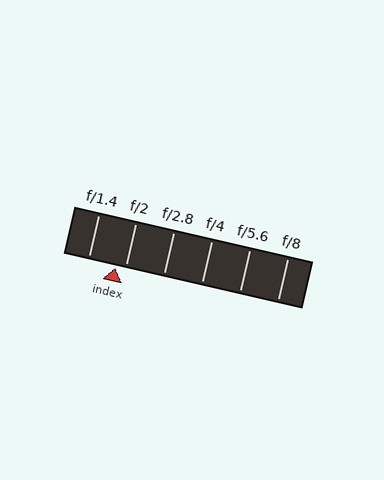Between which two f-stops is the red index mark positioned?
The index mark is between f/1.4 and f/2.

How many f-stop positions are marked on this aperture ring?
There are 6 f-stop positions marked.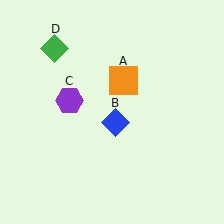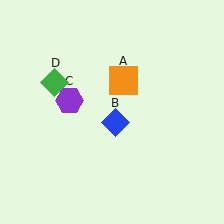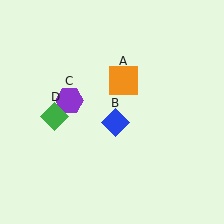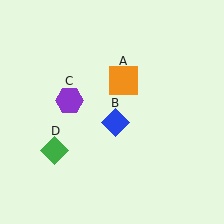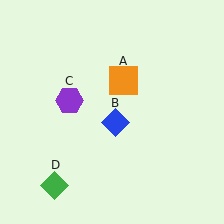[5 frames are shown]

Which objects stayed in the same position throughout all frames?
Orange square (object A) and blue diamond (object B) and purple hexagon (object C) remained stationary.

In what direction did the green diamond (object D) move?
The green diamond (object D) moved down.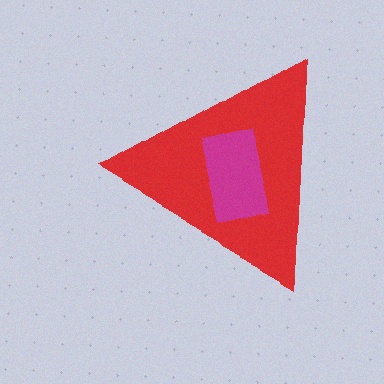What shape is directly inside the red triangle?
The magenta rectangle.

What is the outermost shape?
The red triangle.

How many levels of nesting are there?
2.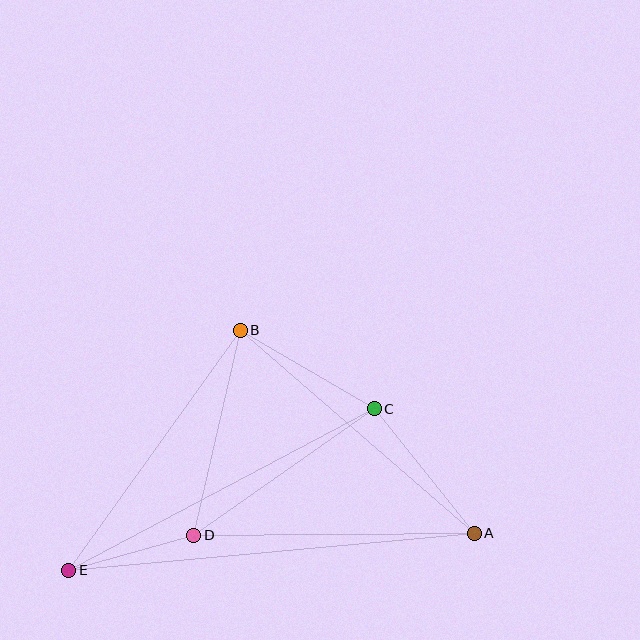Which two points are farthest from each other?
Points A and E are farthest from each other.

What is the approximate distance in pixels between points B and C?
The distance between B and C is approximately 155 pixels.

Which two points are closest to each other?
Points D and E are closest to each other.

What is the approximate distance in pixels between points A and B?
The distance between A and B is approximately 309 pixels.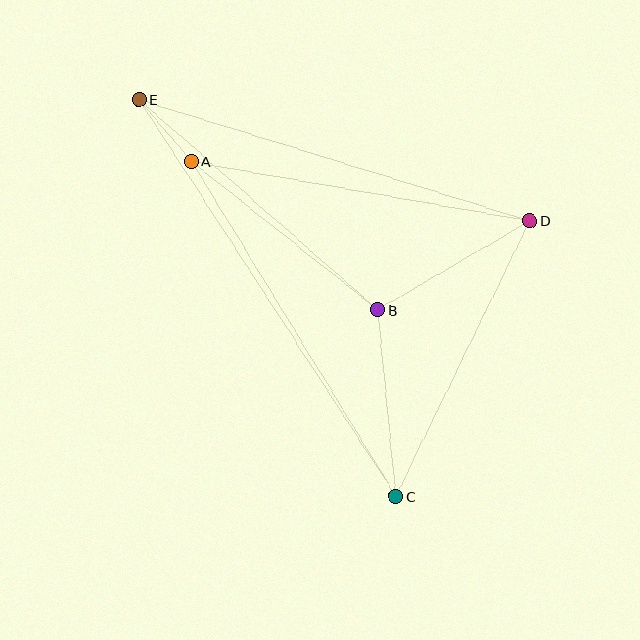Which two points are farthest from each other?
Points C and E are farthest from each other.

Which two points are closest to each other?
Points A and E are closest to each other.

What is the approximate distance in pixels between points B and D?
The distance between B and D is approximately 176 pixels.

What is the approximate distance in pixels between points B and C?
The distance between B and C is approximately 188 pixels.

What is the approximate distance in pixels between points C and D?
The distance between C and D is approximately 307 pixels.